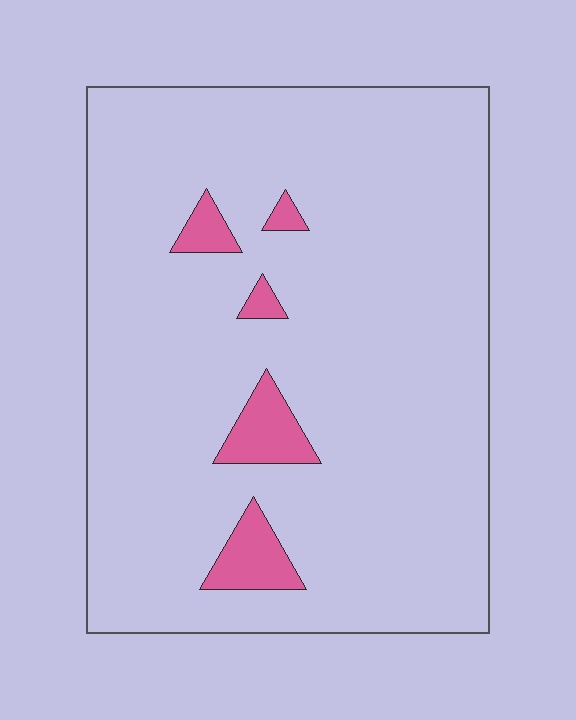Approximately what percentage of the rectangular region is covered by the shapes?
Approximately 5%.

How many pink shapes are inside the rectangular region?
5.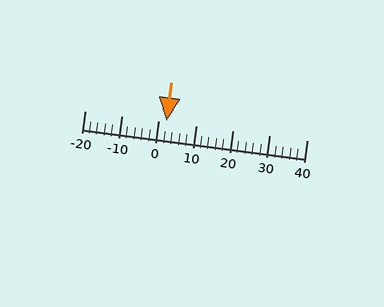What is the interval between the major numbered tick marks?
The major tick marks are spaced 10 units apart.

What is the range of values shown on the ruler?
The ruler shows values from -20 to 40.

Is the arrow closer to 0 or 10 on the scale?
The arrow is closer to 0.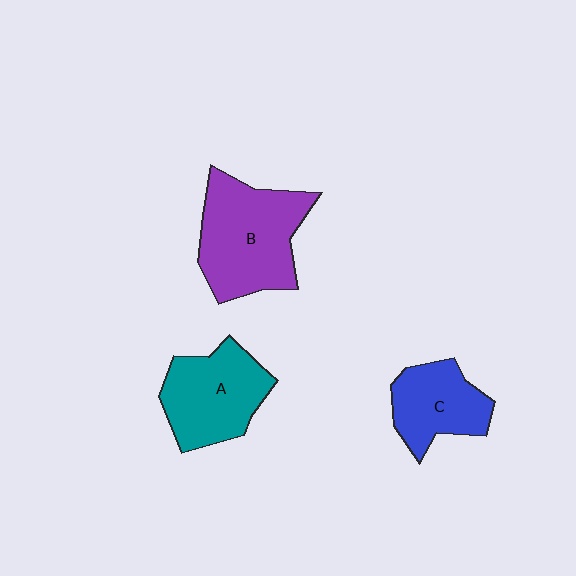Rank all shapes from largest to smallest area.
From largest to smallest: B (purple), A (teal), C (blue).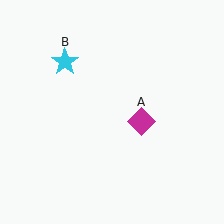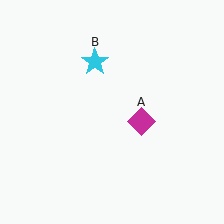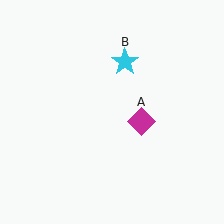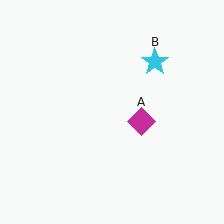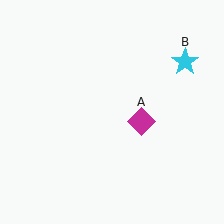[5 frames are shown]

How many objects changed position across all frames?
1 object changed position: cyan star (object B).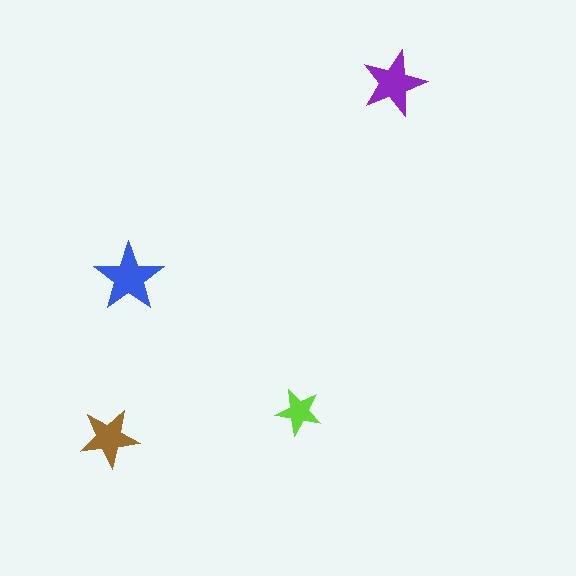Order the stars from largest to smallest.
the blue one, the purple one, the brown one, the lime one.